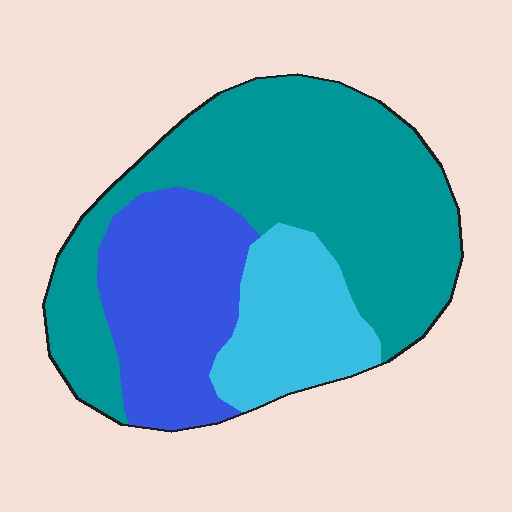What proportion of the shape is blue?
Blue takes up between a quarter and a half of the shape.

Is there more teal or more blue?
Teal.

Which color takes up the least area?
Cyan, at roughly 20%.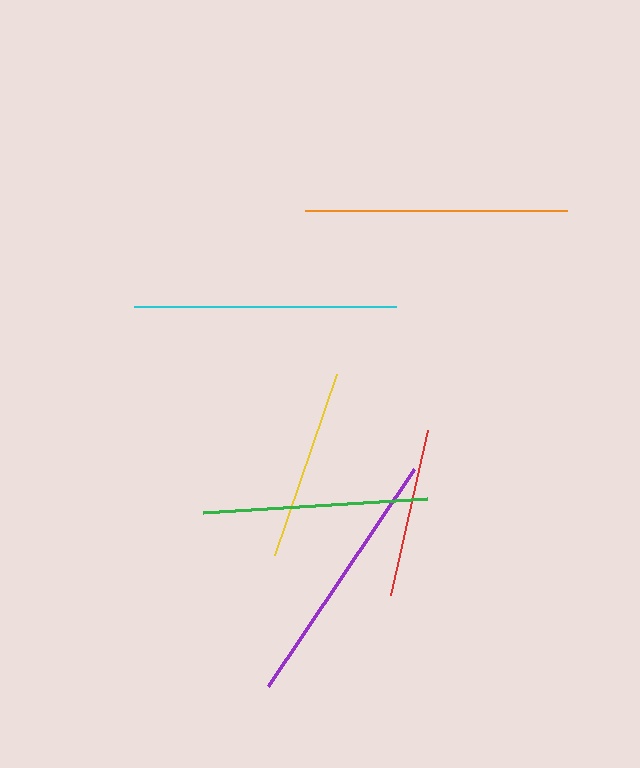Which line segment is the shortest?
The red line is the shortest at approximately 169 pixels.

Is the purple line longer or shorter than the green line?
The purple line is longer than the green line.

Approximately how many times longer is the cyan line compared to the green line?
The cyan line is approximately 1.2 times the length of the green line.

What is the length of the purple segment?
The purple segment is approximately 261 pixels long.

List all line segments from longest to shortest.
From longest to shortest: orange, cyan, purple, green, yellow, red.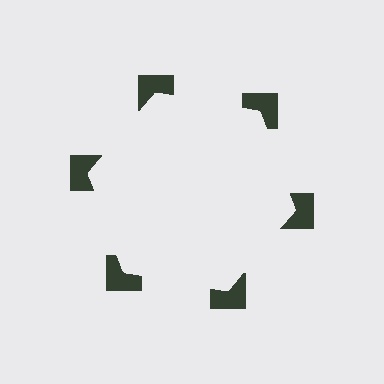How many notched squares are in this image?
There are 6 — one at each vertex of the illusory hexagon.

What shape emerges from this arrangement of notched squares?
An illusory hexagon — its edges are inferred from the aligned wedge cuts in the notched squares, not physically drawn.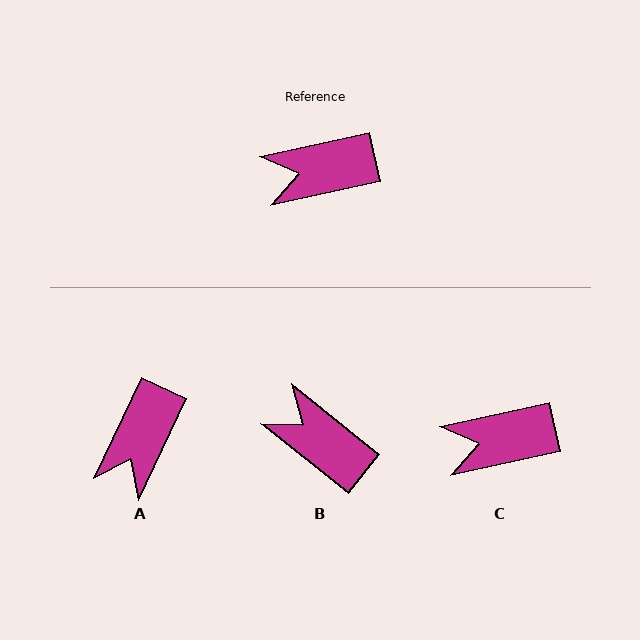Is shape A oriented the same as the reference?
No, it is off by about 52 degrees.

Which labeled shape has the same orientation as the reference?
C.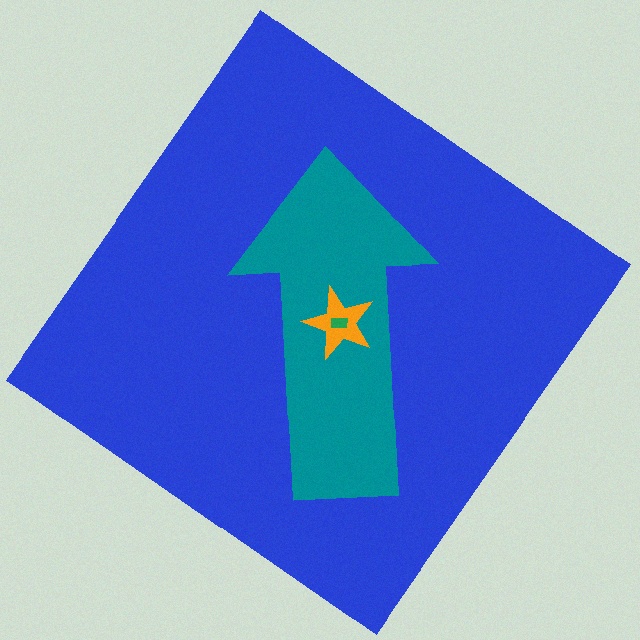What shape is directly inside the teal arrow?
The orange star.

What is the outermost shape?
The blue diamond.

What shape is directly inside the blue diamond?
The teal arrow.